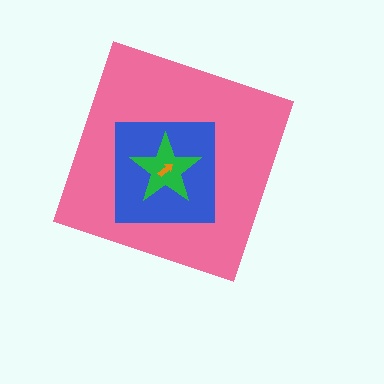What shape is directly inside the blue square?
The green star.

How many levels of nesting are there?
4.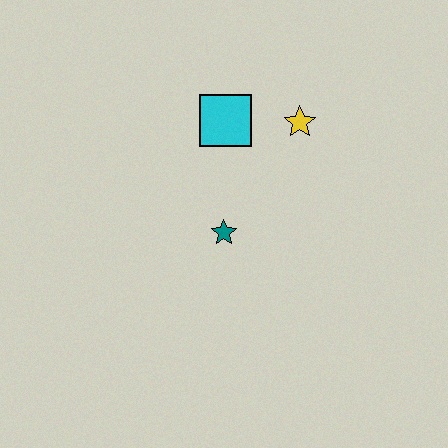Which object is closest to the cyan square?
The yellow star is closest to the cyan square.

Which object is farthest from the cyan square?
The teal star is farthest from the cyan square.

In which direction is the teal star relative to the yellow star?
The teal star is below the yellow star.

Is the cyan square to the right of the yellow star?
No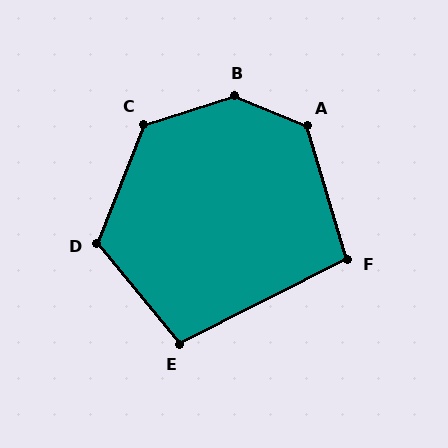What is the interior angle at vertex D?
Approximately 120 degrees (obtuse).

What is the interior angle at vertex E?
Approximately 102 degrees (obtuse).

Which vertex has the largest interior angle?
B, at approximately 140 degrees.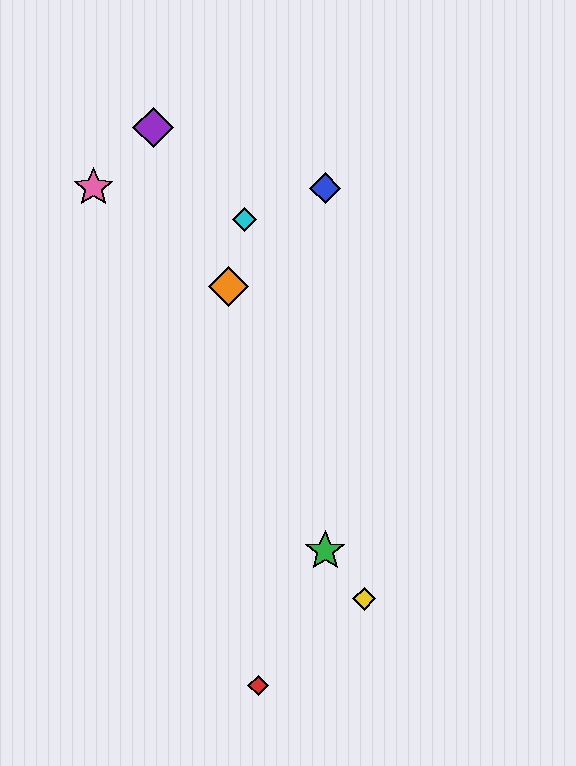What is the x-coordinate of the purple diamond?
The purple diamond is at x≈153.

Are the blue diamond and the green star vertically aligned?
Yes, both are at x≈325.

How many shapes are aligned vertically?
2 shapes (the blue diamond, the green star) are aligned vertically.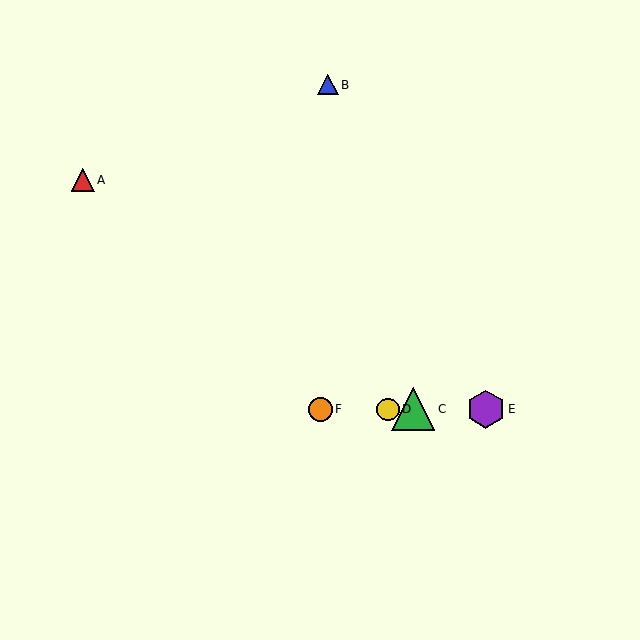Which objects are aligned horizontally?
Objects C, D, E, F are aligned horizontally.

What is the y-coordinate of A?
Object A is at y≈180.